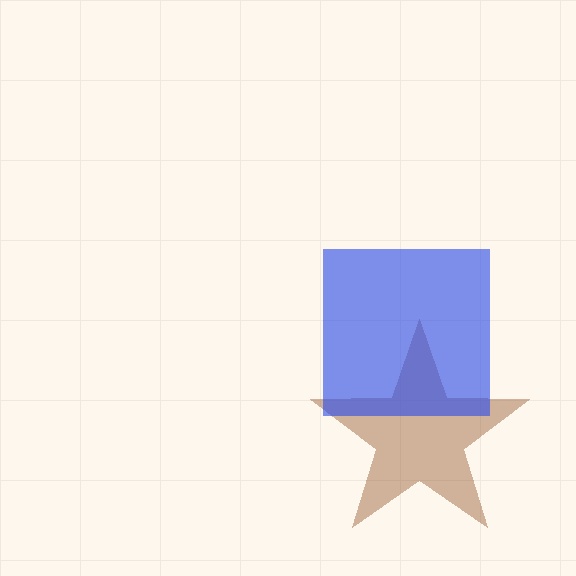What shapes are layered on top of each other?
The layered shapes are: a brown star, a blue square.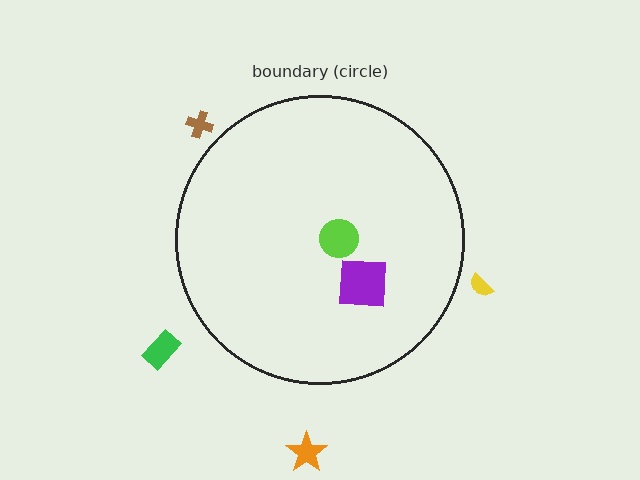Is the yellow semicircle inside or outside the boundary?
Outside.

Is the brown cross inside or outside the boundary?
Outside.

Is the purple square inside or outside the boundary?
Inside.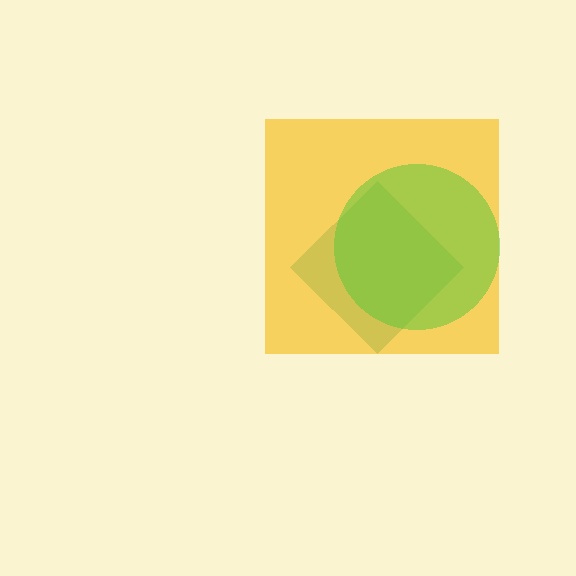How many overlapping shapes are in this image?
There are 3 overlapping shapes in the image.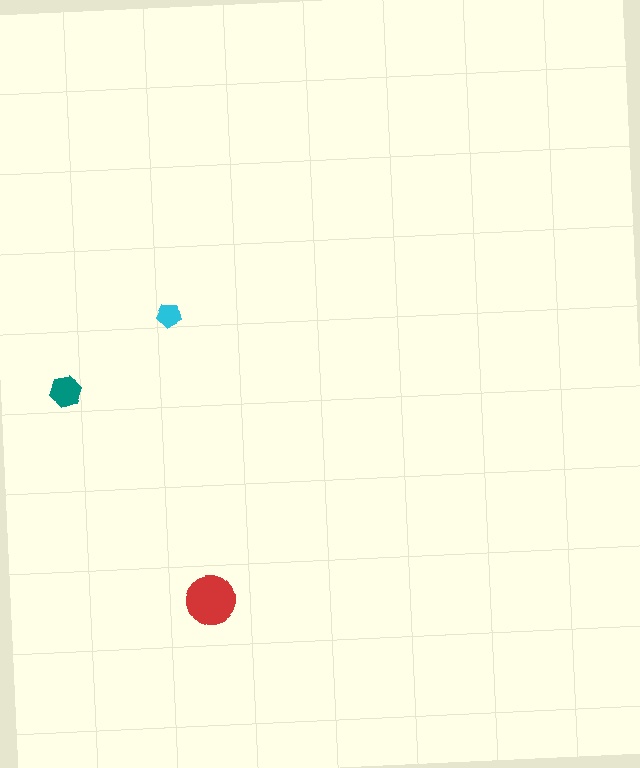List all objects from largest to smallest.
The red circle, the teal hexagon, the cyan pentagon.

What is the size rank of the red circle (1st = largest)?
1st.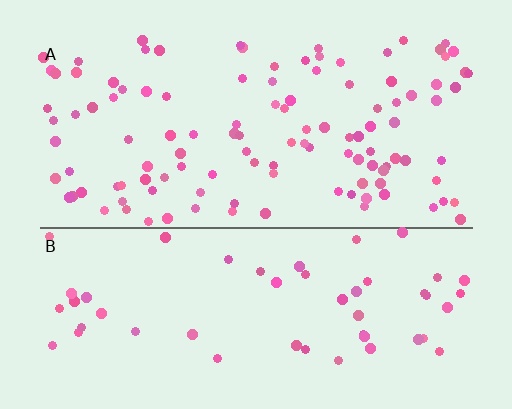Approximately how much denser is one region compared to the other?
Approximately 2.1× — region A over region B.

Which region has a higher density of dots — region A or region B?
A (the top).